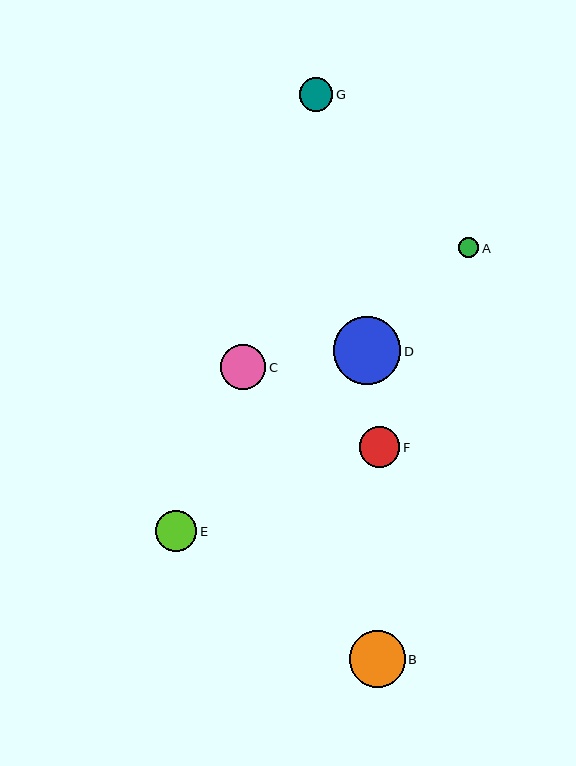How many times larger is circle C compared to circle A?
Circle C is approximately 2.2 times the size of circle A.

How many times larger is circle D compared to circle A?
Circle D is approximately 3.3 times the size of circle A.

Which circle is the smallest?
Circle A is the smallest with a size of approximately 20 pixels.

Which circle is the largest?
Circle D is the largest with a size of approximately 68 pixels.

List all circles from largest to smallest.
From largest to smallest: D, B, C, E, F, G, A.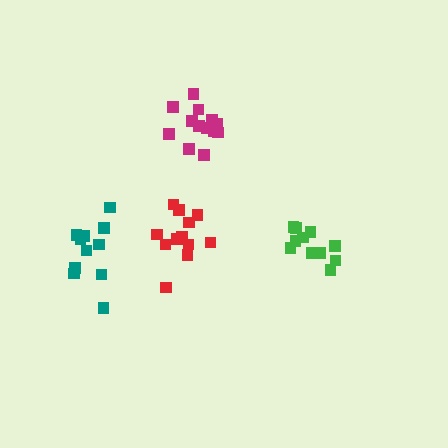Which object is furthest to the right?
The green cluster is rightmost.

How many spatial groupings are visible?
There are 4 spatial groupings.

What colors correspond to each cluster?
The clusters are colored: teal, green, red, magenta.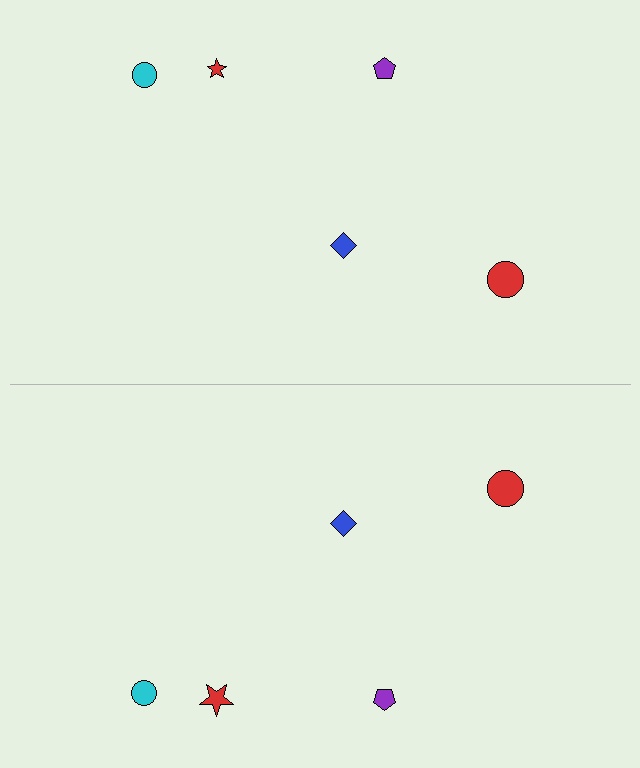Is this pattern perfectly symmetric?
No, the pattern is not perfectly symmetric. The red star on the bottom side has a different size than its mirror counterpart.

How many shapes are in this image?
There are 10 shapes in this image.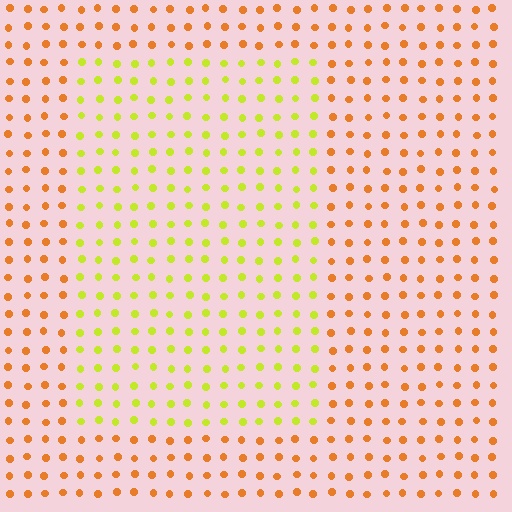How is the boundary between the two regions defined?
The boundary is defined purely by a slight shift in hue (about 46 degrees). Spacing, size, and orientation are identical on both sides.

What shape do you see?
I see a rectangle.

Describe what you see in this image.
The image is filled with small orange elements in a uniform arrangement. A rectangle-shaped region is visible where the elements are tinted to a slightly different hue, forming a subtle color boundary.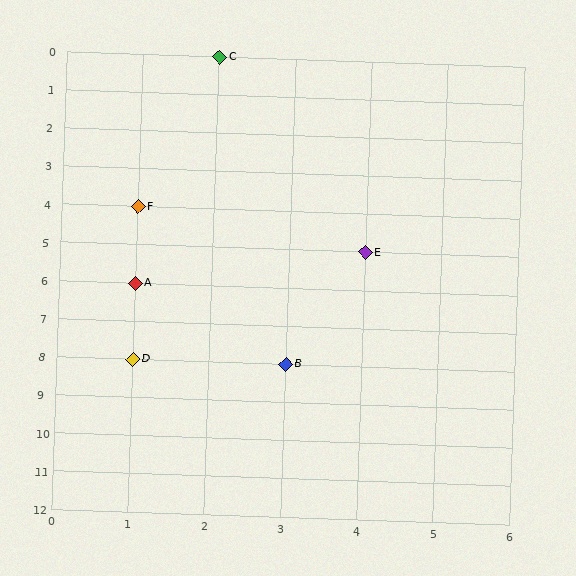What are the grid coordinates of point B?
Point B is at grid coordinates (3, 8).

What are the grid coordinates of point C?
Point C is at grid coordinates (2, 0).